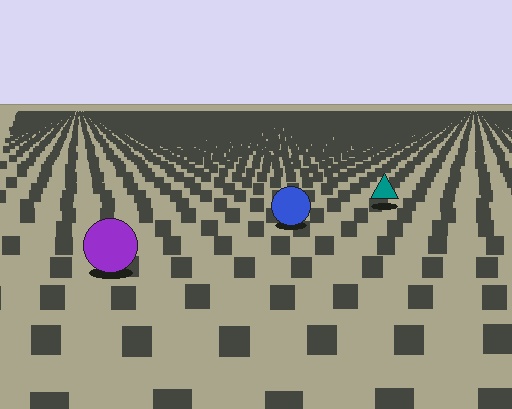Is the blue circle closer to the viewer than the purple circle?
No. The purple circle is closer — you can tell from the texture gradient: the ground texture is coarser near it.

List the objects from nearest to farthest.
From nearest to farthest: the purple circle, the blue circle, the teal triangle.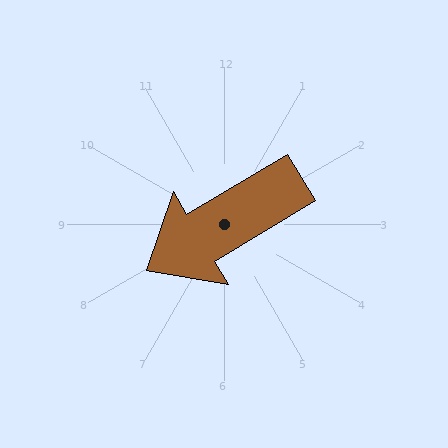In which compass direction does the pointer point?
Southwest.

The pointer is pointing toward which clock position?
Roughly 8 o'clock.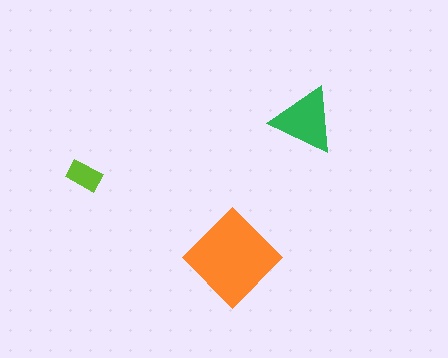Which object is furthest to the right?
The green triangle is rightmost.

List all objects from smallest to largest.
The lime rectangle, the green triangle, the orange diamond.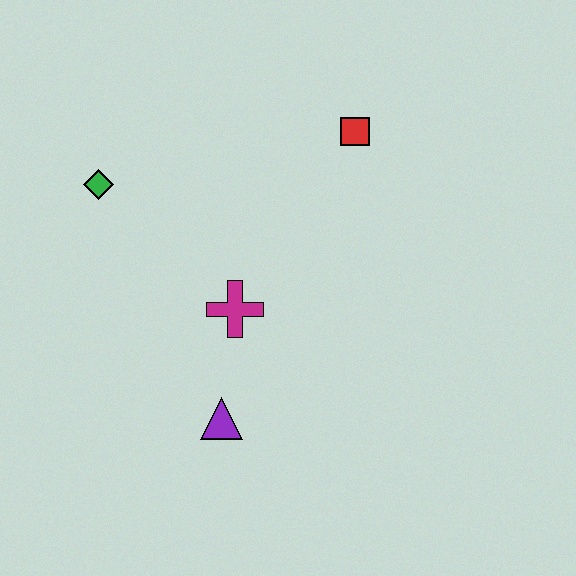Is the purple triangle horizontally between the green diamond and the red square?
Yes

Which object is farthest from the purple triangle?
The red square is farthest from the purple triangle.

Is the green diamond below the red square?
Yes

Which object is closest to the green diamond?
The magenta cross is closest to the green diamond.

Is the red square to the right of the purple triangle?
Yes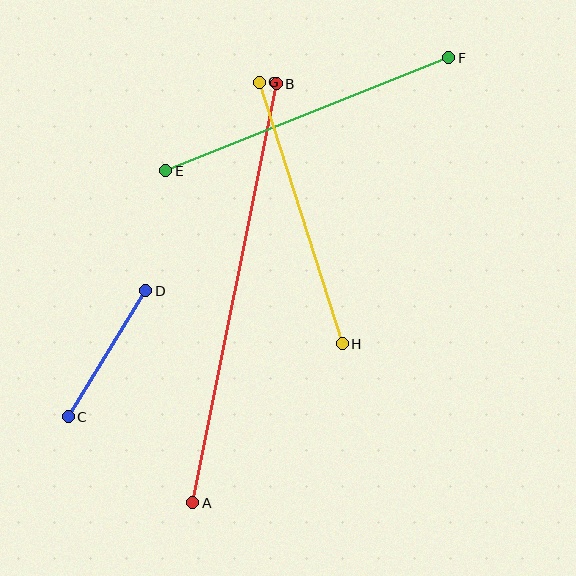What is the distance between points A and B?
The distance is approximately 427 pixels.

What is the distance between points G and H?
The distance is approximately 274 pixels.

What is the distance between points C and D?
The distance is approximately 148 pixels.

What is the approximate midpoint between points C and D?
The midpoint is at approximately (107, 354) pixels.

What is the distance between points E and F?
The distance is approximately 305 pixels.